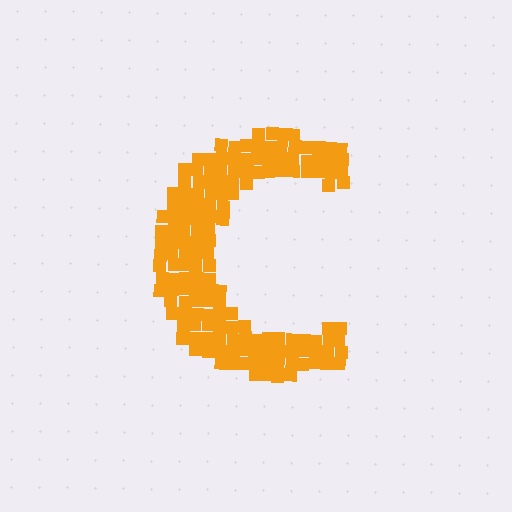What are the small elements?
The small elements are squares.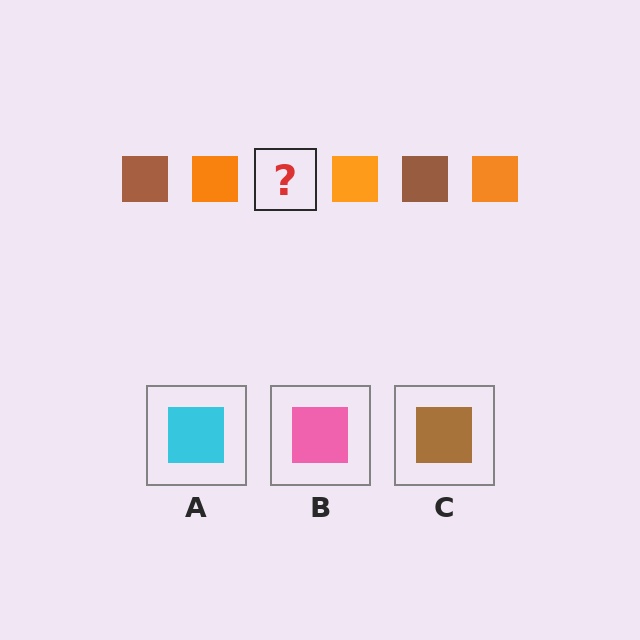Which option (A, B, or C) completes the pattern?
C.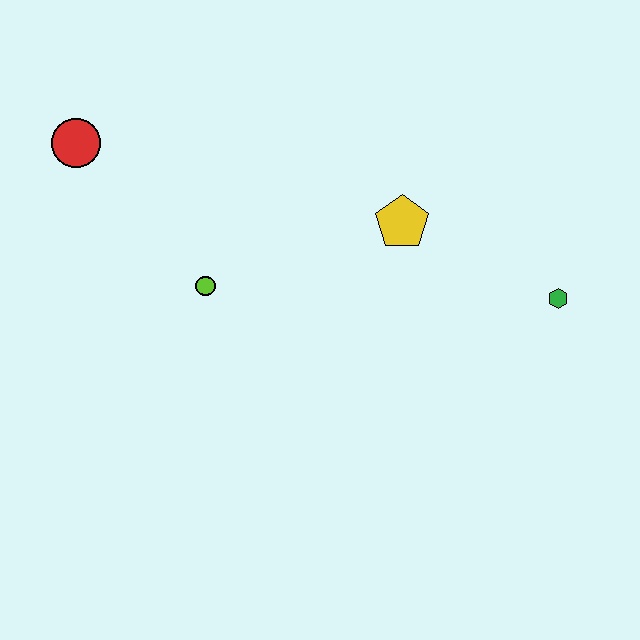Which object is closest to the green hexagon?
The yellow pentagon is closest to the green hexagon.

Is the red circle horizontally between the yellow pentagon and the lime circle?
No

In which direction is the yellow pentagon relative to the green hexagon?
The yellow pentagon is to the left of the green hexagon.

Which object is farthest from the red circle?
The green hexagon is farthest from the red circle.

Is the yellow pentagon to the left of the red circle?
No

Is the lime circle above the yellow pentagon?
No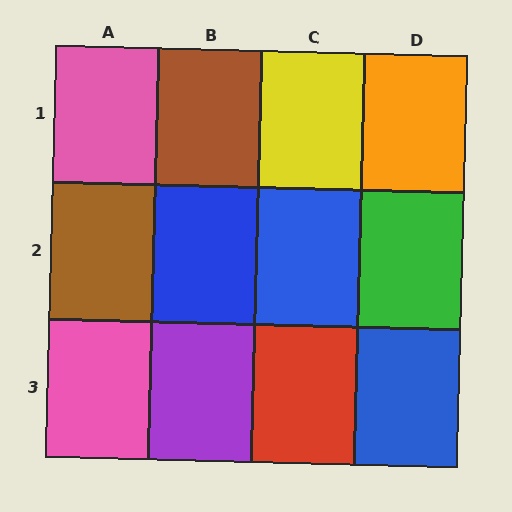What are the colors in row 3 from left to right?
Pink, purple, red, blue.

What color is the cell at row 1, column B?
Brown.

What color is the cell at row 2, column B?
Blue.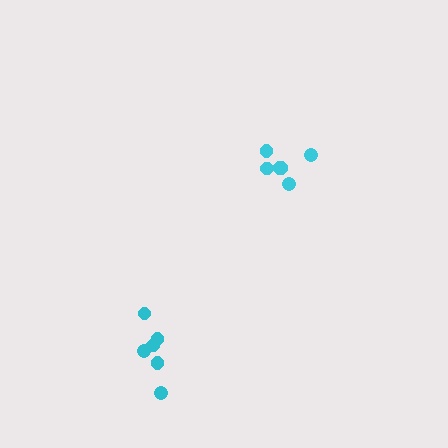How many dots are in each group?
Group 1: 6 dots, Group 2: 6 dots (12 total).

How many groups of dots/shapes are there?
There are 2 groups.